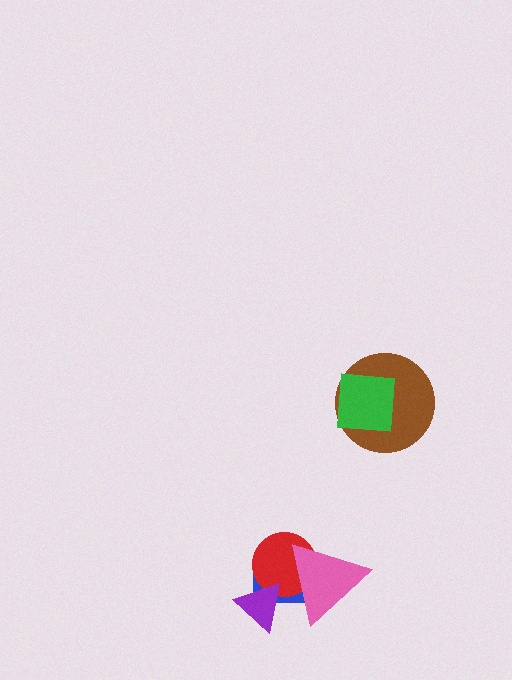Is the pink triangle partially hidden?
No, no other shape covers it.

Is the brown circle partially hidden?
Yes, it is partially covered by another shape.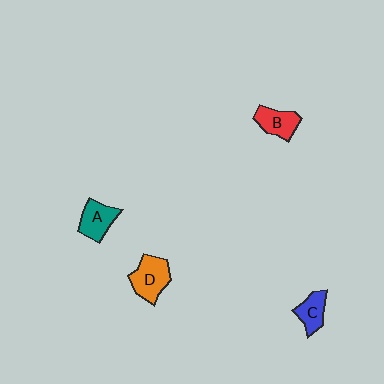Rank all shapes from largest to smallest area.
From largest to smallest: D (orange), A (teal), B (red), C (blue).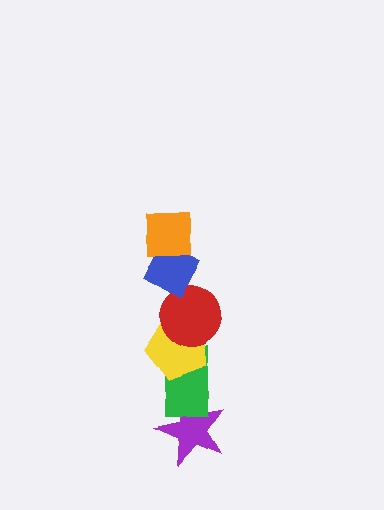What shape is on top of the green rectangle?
The yellow pentagon is on top of the green rectangle.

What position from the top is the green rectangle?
The green rectangle is 5th from the top.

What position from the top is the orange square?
The orange square is 1st from the top.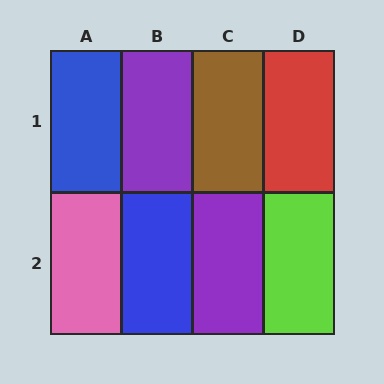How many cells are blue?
2 cells are blue.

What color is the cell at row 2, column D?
Lime.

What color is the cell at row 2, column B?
Blue.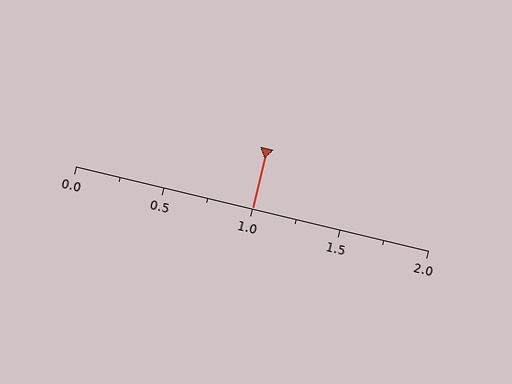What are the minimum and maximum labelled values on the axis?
The axis runs from 0.0 to 2.0.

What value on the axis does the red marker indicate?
The marker indicates approximately 1.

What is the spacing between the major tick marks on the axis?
The major ticks are spaced 0.5 apart.